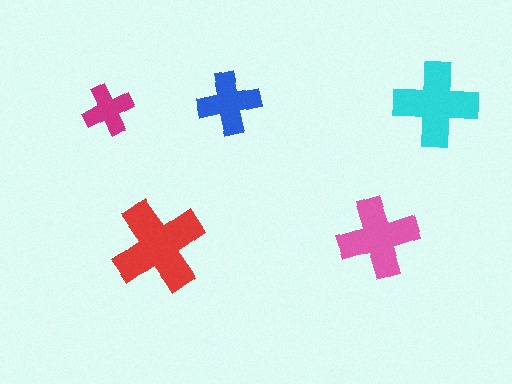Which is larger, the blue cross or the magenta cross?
The blue one.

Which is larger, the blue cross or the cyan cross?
The cyan one.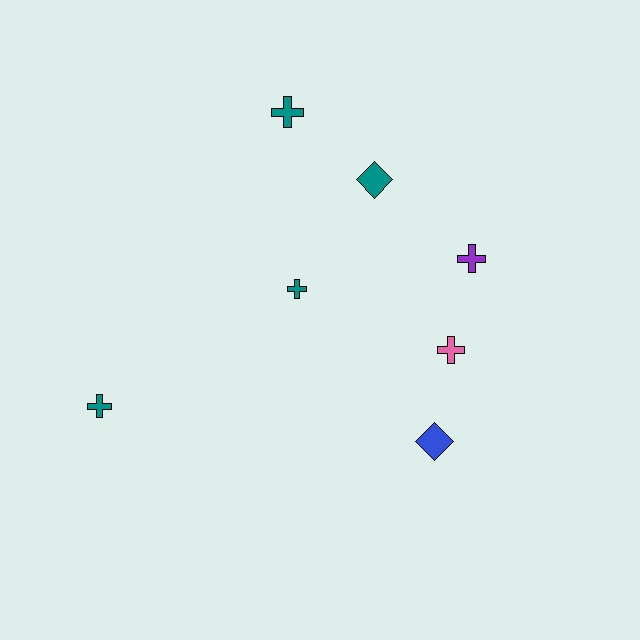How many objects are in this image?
There are 7 objects.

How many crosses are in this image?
There are 5 crosses.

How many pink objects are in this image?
There is 1 pink object.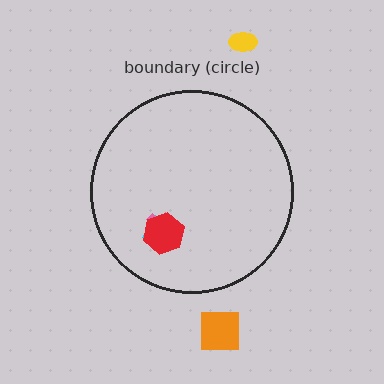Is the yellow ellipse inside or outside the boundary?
Outside.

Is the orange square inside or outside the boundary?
Outside.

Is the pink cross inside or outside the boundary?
Inside.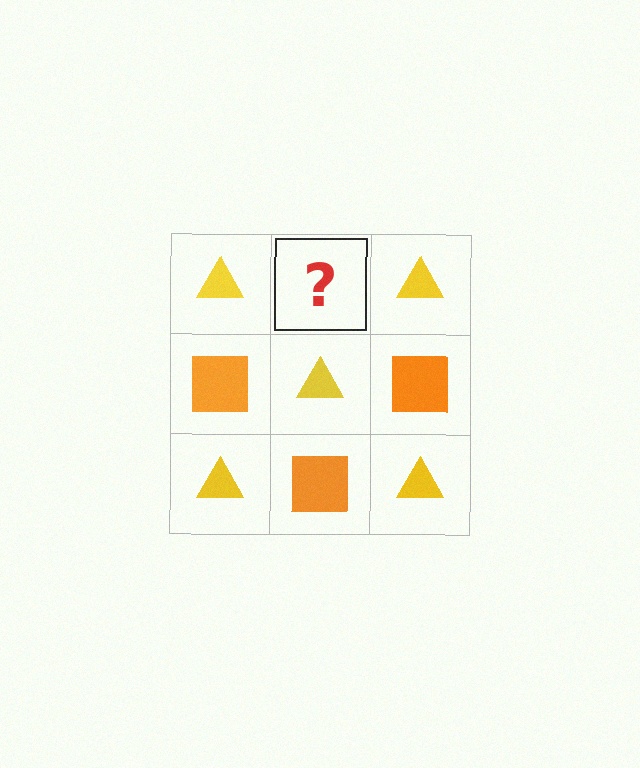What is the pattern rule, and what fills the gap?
The rule is that it alternates yellow triangle and orange square in a checkerboard pattern. The gap should be filled with an orange square.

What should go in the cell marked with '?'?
The missing cell should contain an orange square.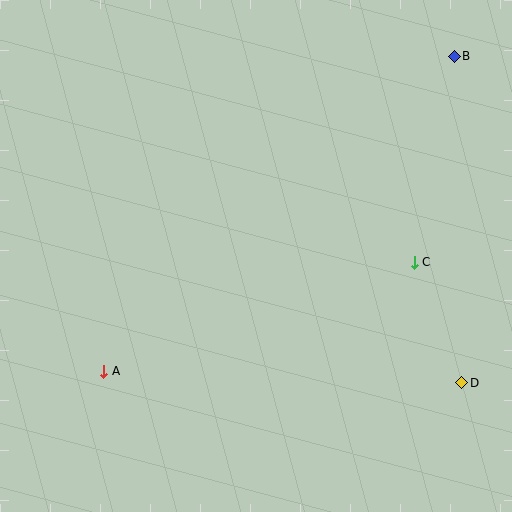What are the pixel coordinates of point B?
Point B is at (454, 56).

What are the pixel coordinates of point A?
Point A is at (104, 371).